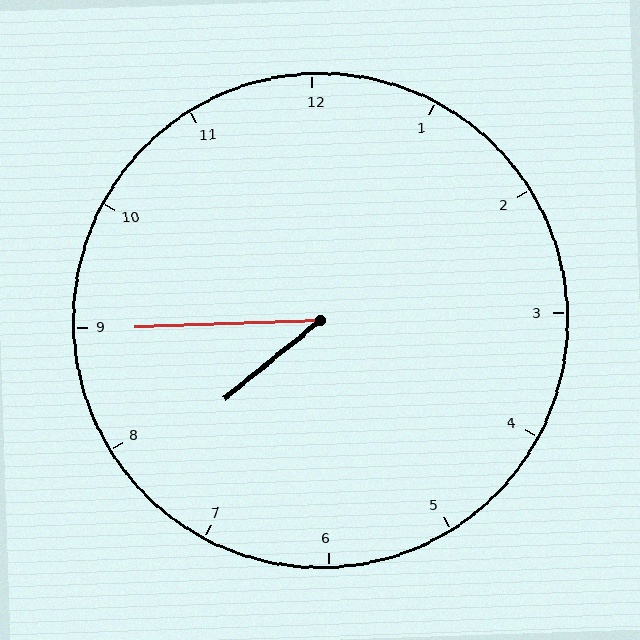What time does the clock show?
7:45.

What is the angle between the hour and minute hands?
Approximately 38 degrees.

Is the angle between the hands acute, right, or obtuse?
It is acute.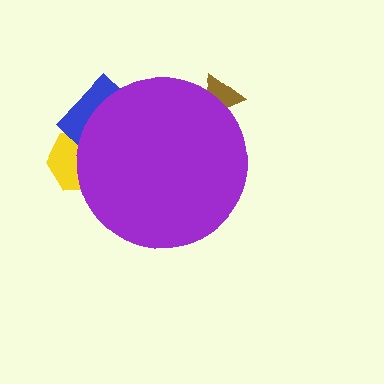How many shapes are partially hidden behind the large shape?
3 shapes are partially hidden.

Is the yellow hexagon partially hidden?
Yes, the yellow hexagon is partially hidden behind the purple circle.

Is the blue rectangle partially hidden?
Yes, the blue rectangle is partially hidden behind the purple circle.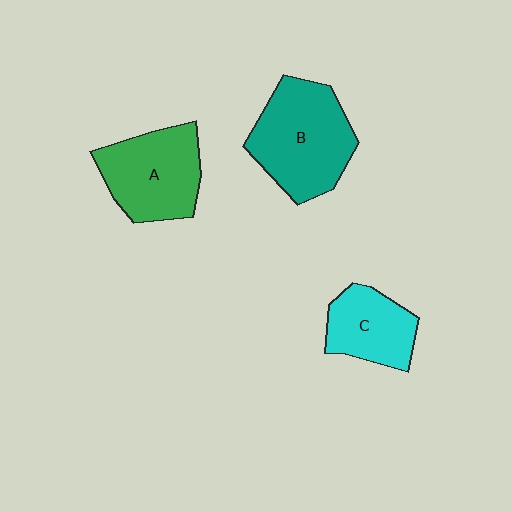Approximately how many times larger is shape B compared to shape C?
Approximately 1.6 times.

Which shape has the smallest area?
Shape C (cyan).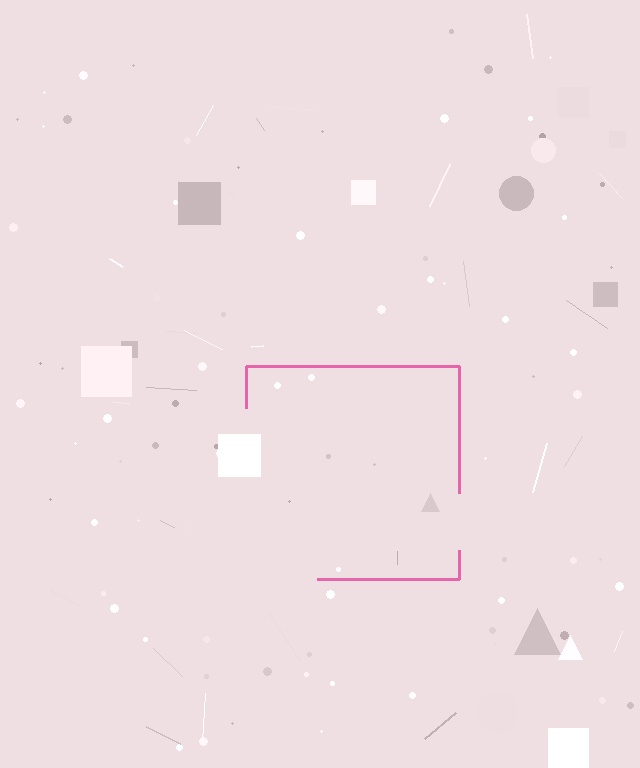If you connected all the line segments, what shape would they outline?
They would outline a square.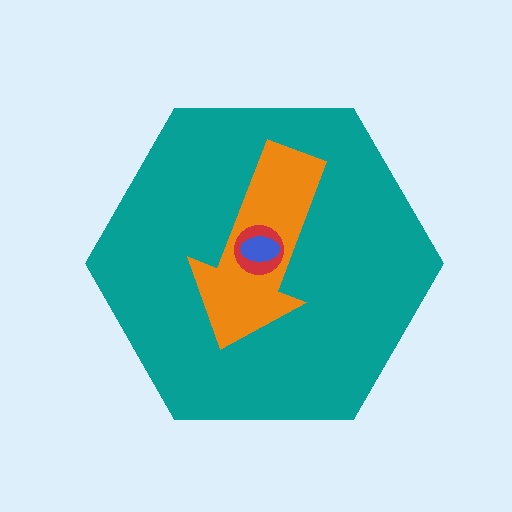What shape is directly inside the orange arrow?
The red circle.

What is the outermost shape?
The teal hexagon.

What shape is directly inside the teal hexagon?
The orange arrow.